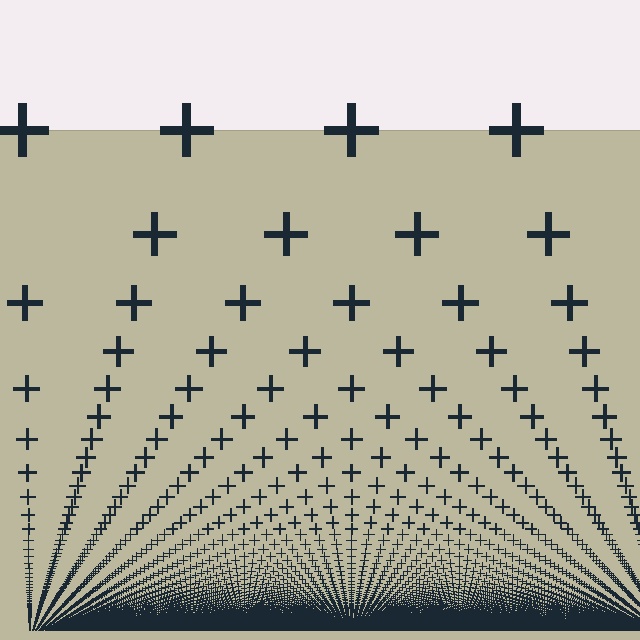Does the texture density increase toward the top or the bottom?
Density increases toward the bottom.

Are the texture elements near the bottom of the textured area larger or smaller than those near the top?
Smaller. The gradient is inverted — elements near the bottom are smaller and denser.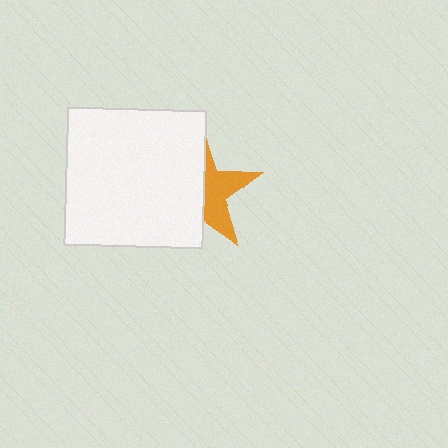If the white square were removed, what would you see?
You would see the complete orange star.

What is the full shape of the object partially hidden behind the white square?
The partially hidden object is an orange star.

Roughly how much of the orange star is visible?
A small part of it is visible (roughly 43%).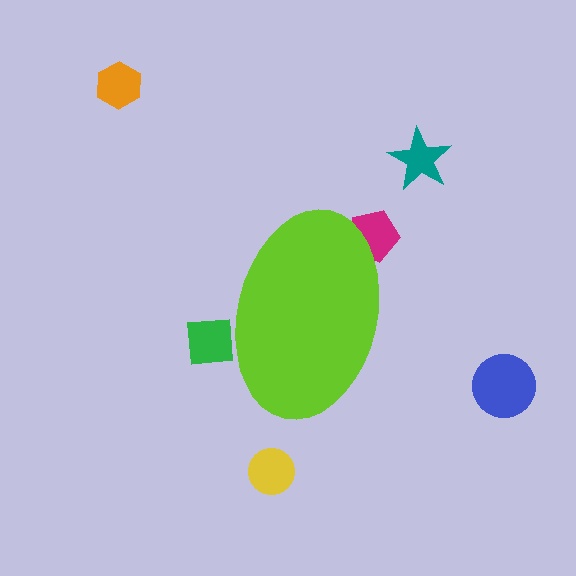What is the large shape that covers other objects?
A lime ellipse.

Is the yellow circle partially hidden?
No, the yellow circle is fully visible.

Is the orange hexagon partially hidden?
No, the orange hexagon is fully visible.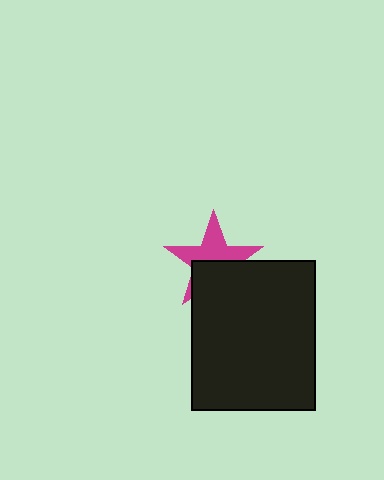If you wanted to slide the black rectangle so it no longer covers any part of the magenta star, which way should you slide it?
Slide it down — that is the most direct way to separate the two shapes.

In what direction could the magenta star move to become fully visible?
The magenta star could move up. That would shift it out from behind the black rectangle entirely.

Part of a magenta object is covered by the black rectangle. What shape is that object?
It is a star.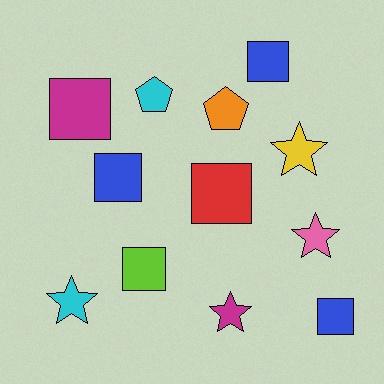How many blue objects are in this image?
There are 3 blue objects.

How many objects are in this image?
There are 12 objects.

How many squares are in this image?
There are 6 squares.